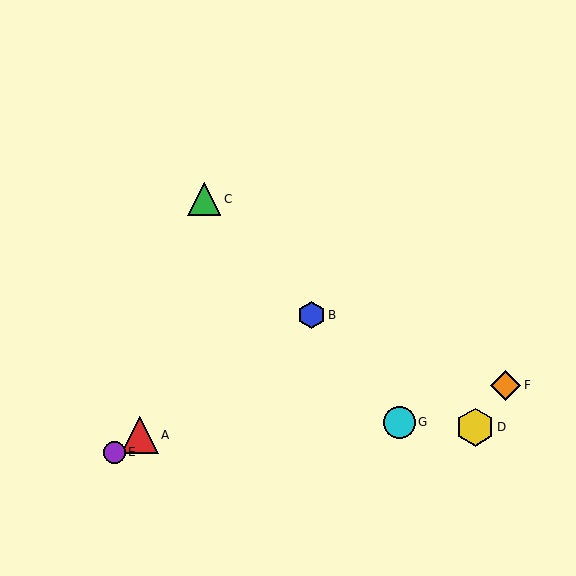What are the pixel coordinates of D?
Object D is at (475, 427).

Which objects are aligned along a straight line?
Objects A, B, E are aligned along a straight line.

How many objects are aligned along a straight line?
3 objects (A, B, E) are aligned along a straight line.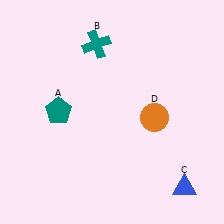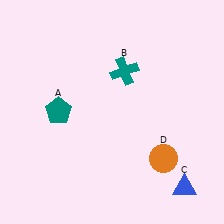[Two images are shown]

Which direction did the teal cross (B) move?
The teal cross (B) moved right.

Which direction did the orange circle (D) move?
The orange circle (D) moved down.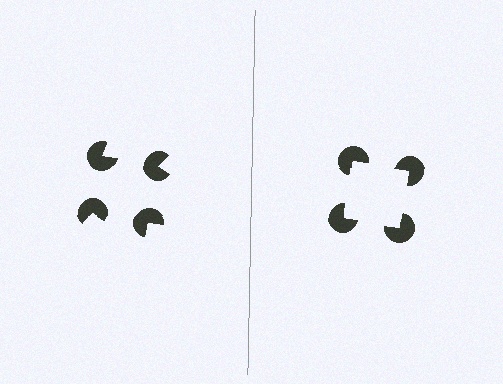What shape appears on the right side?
An illusory square.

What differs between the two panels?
The pac-man discs are positioned identically on both sides; only the wedge orientations differ. On the right they align to a square; on the left they are misaligned.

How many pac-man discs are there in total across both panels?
8 — 4 on each side.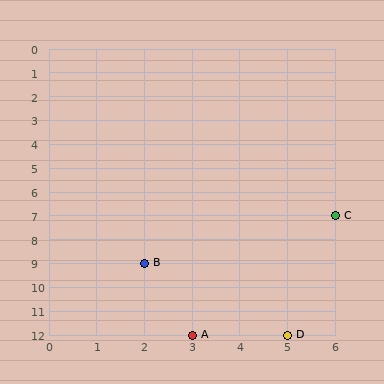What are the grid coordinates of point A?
Point A is at grid coordinates (3, 12).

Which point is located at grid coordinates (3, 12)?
Point A is at (3, 12).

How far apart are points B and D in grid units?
Points B and D are 3 columns and 3 rows apart (about 4.2 grid units diagonally).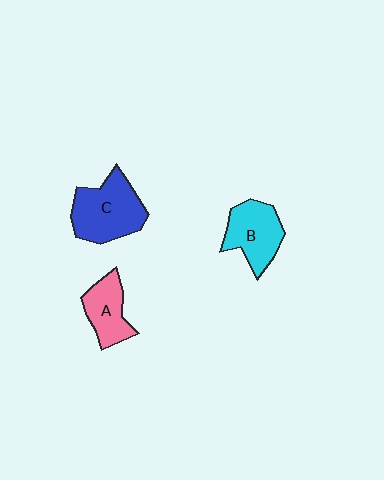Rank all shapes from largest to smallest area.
From largest to smallest: C (blue), B (cyan), A (pink).